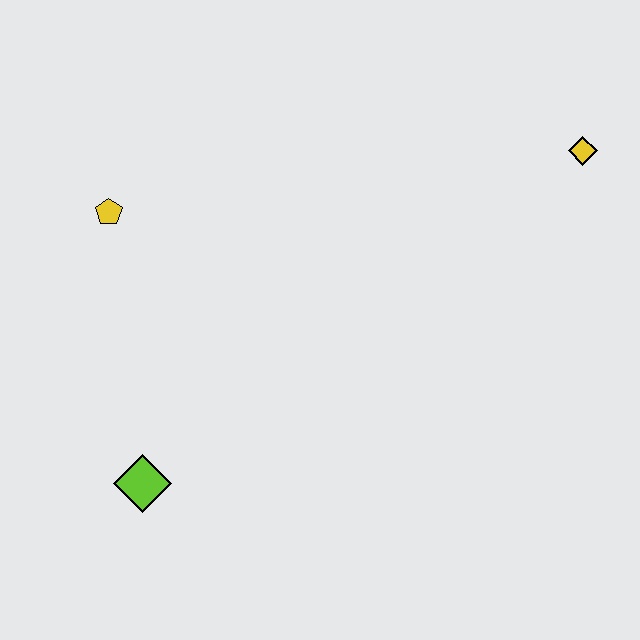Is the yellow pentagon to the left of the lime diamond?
Yes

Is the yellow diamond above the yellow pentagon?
Yes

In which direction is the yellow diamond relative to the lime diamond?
The yellow diamond is to the right of the lime diamond.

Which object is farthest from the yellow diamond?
The lime diamond is farthest from the yellow diamond.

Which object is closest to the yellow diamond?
The yellow pentagon is closest to the yellow diamond.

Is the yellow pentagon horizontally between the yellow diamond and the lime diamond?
No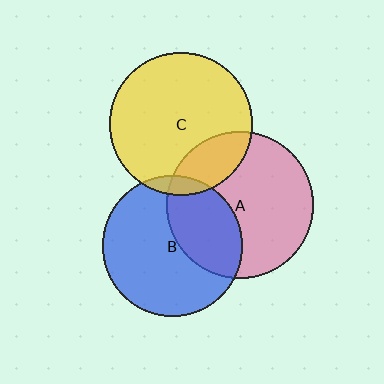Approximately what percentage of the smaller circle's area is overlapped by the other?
Approximately 5%.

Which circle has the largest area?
Circle A (pink).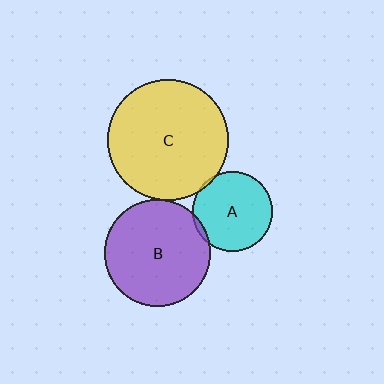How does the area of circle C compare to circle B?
Approximately 1.3 times.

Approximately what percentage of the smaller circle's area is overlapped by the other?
Approximately 5%.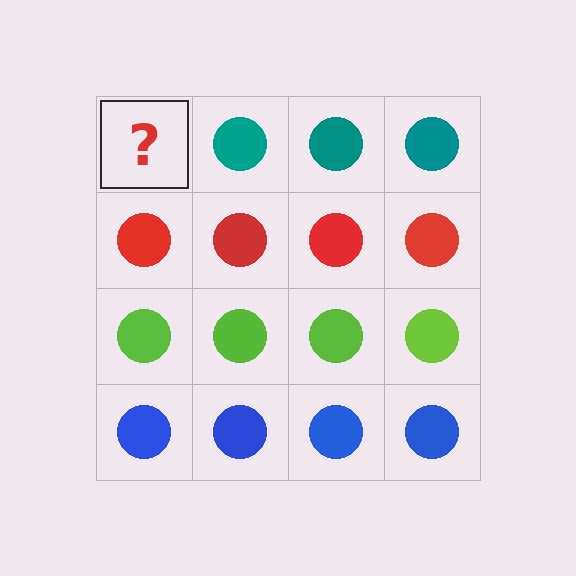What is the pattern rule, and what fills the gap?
The rule is that each row has a consistent color. The gap should be filled with a teal circle.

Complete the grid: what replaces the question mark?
The question mark should be replaced with a teal circle.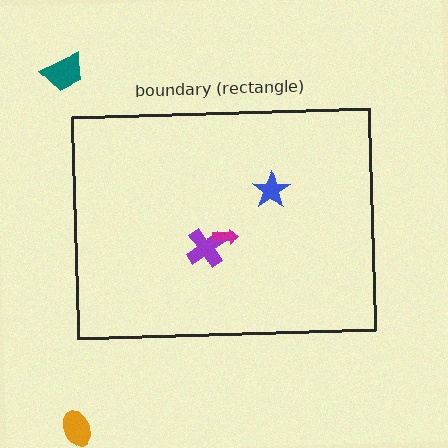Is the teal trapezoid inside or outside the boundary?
Outside.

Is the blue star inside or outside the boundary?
Inside.